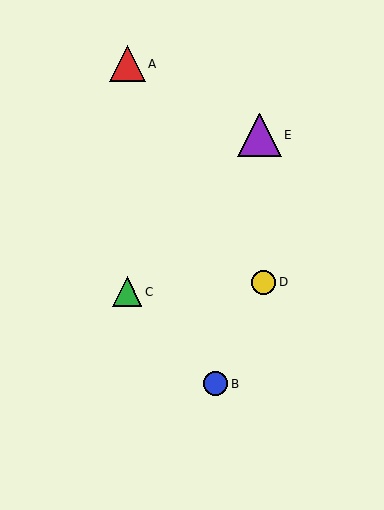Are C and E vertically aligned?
No, C is at x≈127 and E is at x≈259.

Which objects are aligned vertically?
Objects A, C are aligned vertically.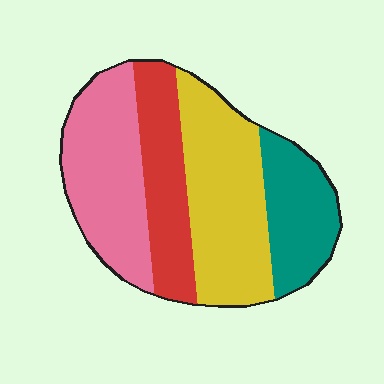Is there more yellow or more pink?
Yellow.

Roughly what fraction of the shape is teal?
Teal covers 18% of the shape.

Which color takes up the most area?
Yellow, at roughly 35%.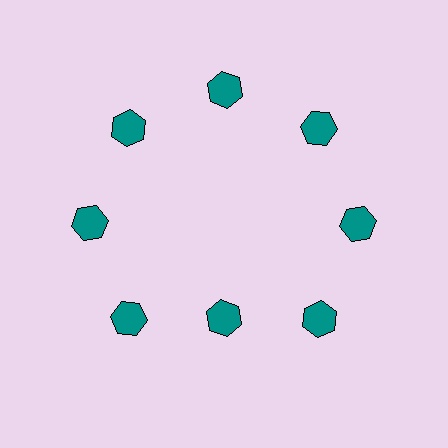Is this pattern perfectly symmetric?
No. The 8 teal hexagons are arranged in a ring, but one element near the 6 o'clock position is pulled inward toward the center, breaking the 8-fold rotational symmetry.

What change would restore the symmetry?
The symmetry would be restored by moving it outward, back onto the ring so that all 8 hexagons sit at equal angles and equal distance from the center.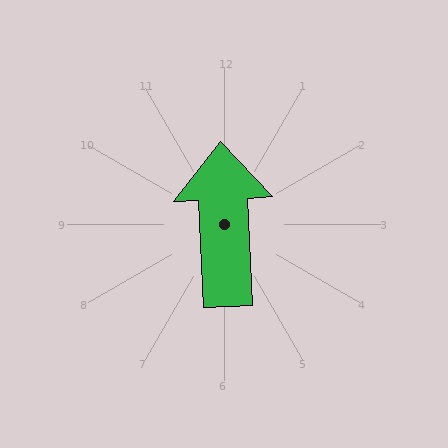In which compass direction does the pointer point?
North.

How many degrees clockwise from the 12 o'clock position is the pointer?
Approximately 357 degrees.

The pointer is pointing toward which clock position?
Roughly 12 o'clock.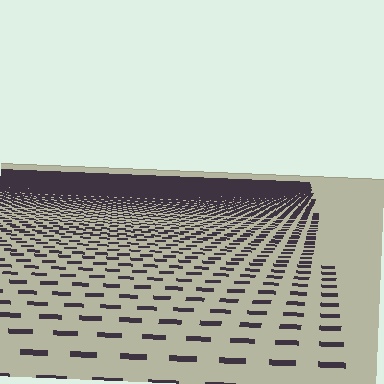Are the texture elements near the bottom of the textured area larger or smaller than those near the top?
Larger. Near the bottom, elements are closer to the viewer and appear at a bigger on-screen size.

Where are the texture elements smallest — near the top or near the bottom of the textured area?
Near the top.